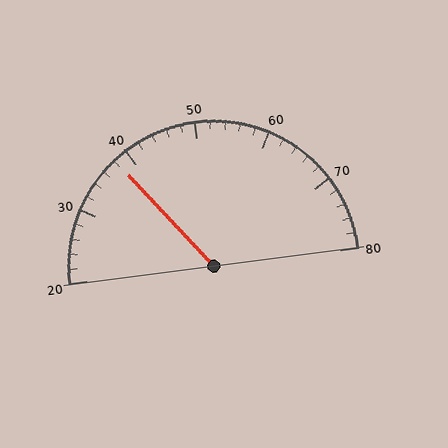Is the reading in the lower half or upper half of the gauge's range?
The reading is in the lower half of the range (20 to 80).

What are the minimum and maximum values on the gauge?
The gauge ranges from 20 to 80.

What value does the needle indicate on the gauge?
The needle indicates approximately 38.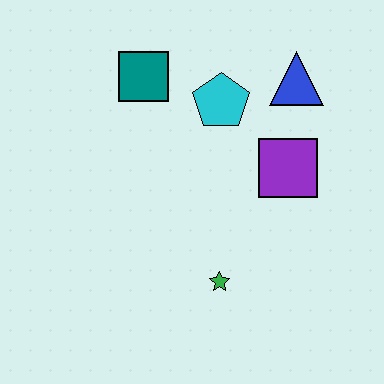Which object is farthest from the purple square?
The teal square is farthest from the purple square.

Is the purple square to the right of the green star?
Yes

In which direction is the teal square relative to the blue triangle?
The teal square is to the left of the blue triangle.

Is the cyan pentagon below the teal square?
Yes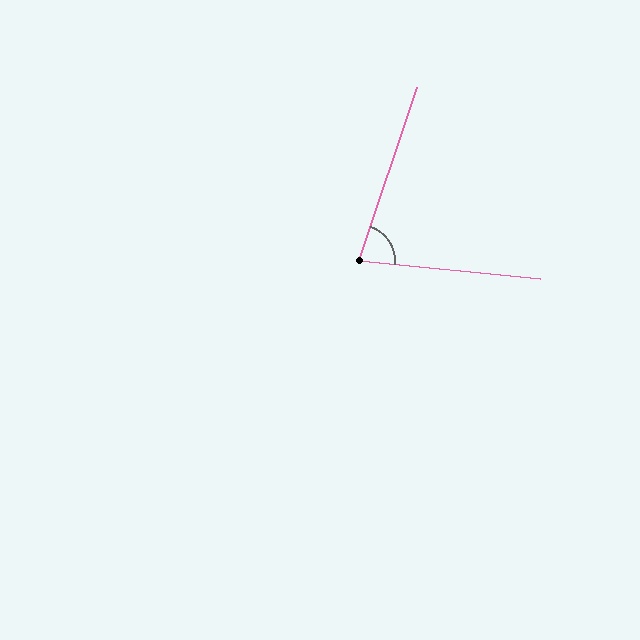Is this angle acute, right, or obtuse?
It is acute.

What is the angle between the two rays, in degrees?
Approximately 77 degrees.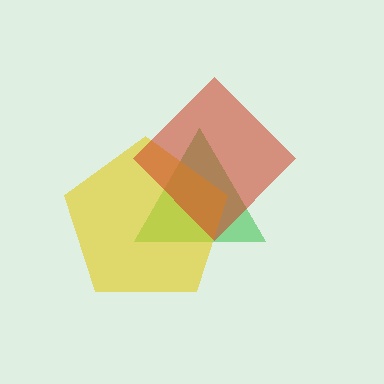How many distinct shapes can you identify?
There are 3 distinct shapes: a green triangle, a yellow pentagon, a red diamond.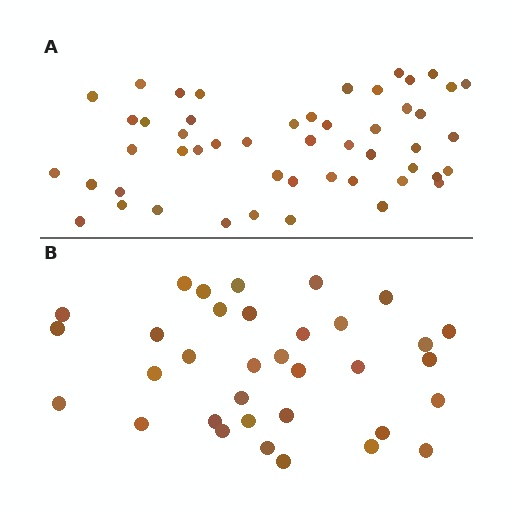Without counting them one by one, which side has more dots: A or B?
Region A (the top region) has more dots.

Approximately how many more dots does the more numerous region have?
Region A has approximately 15 more dots than region B.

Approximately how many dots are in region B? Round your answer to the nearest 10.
About 30 dots. (The exact count is 34, which rounds to 30.)